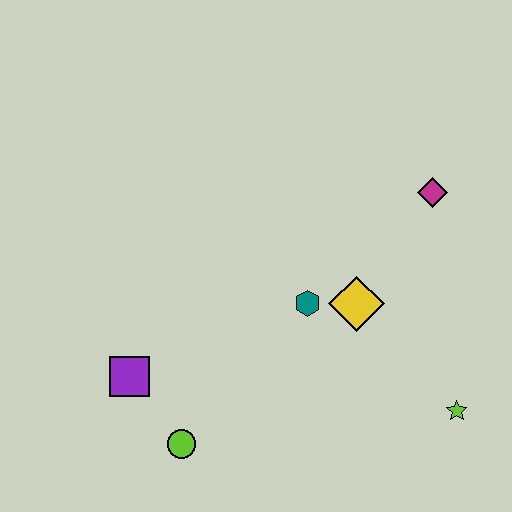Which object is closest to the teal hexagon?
The yellow diamond is closest to the teal hexagon.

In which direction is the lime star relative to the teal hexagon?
The lime star is to the right of the teal hexagon.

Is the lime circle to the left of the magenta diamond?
Yes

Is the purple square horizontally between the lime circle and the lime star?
No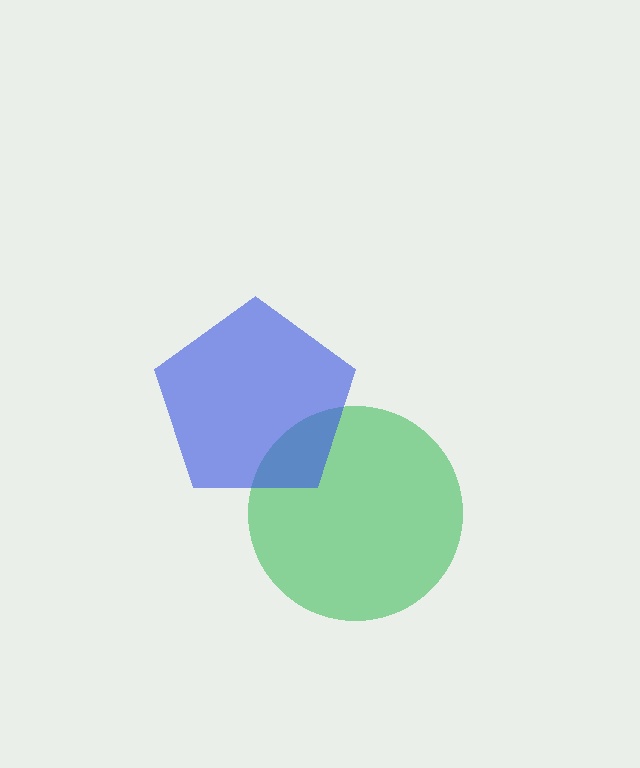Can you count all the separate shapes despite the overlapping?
Yes, there are 2 separate shapes.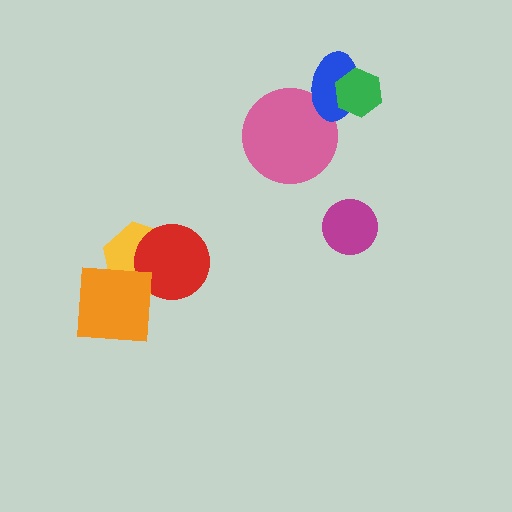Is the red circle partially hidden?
Yes, it is partially covered by another shape.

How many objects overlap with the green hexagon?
1 object overlaps with the green hexagon.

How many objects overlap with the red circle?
2 objects overlap with the red circle.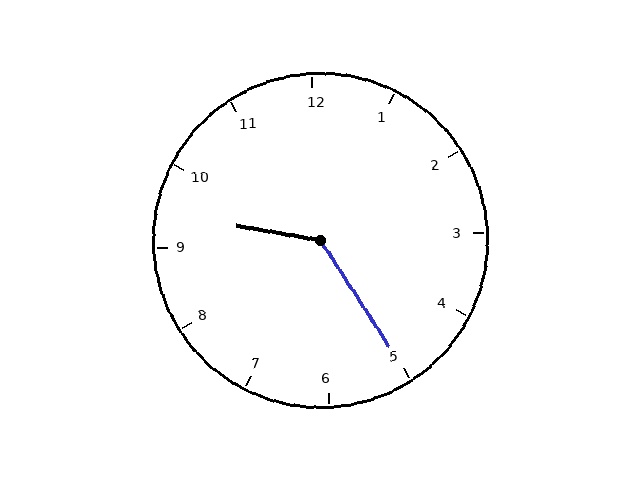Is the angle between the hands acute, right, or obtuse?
It is obtuse.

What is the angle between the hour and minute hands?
Approximately 132 degrees.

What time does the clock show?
9:25.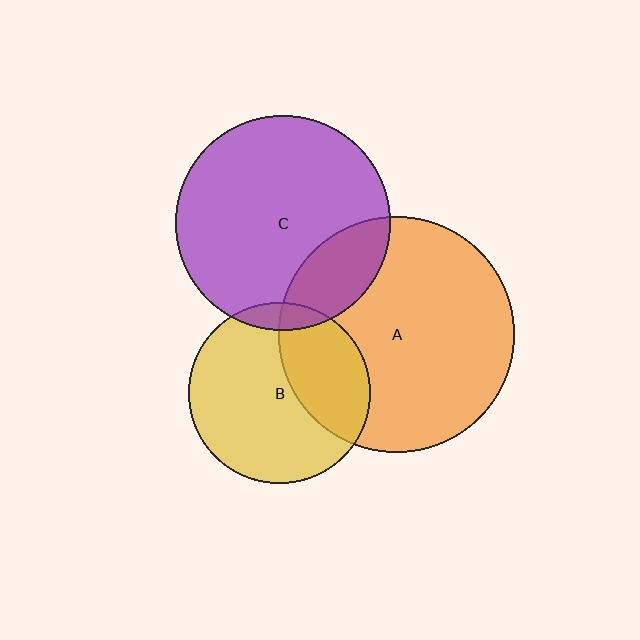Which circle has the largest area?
Circle A (orange).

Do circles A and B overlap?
Yes.